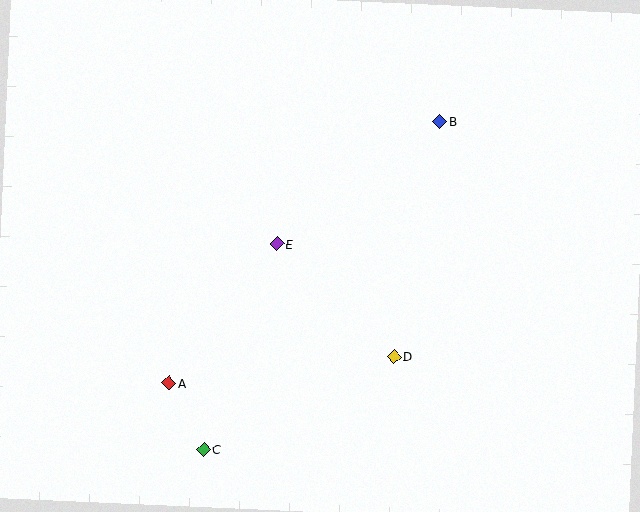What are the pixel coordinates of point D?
Point D is at (394, 356).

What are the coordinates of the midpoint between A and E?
The midpoint between A and E is at (223, 314).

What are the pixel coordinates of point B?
Point B is at (440, 121).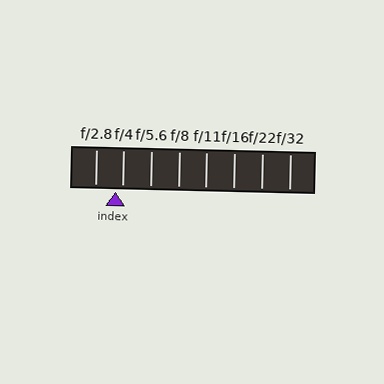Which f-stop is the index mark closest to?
The index mark is closest to f/4.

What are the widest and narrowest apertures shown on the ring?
The widest aperture shown is f/2.8 and the narrowest is f/32.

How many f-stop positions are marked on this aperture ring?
There are 8 f-stop positions marked.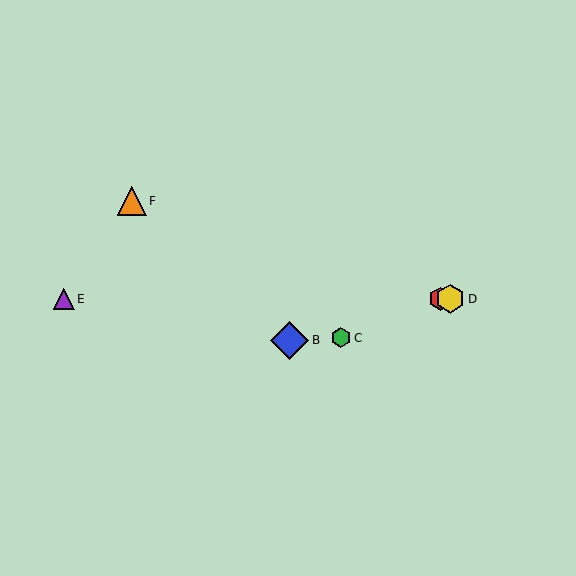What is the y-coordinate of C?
Object C is at y≈338.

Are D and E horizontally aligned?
Yes, both are at y≈299.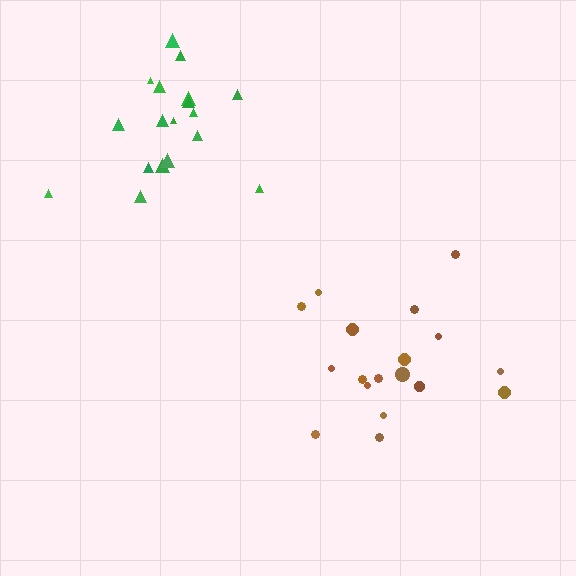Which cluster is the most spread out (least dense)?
Green.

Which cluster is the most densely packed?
Brown.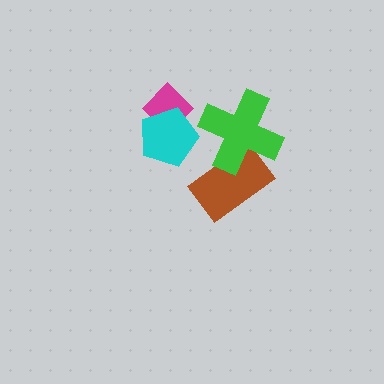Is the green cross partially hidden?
No, no other shape covers it.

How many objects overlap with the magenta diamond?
1 object overlaps with the magenta diamond.